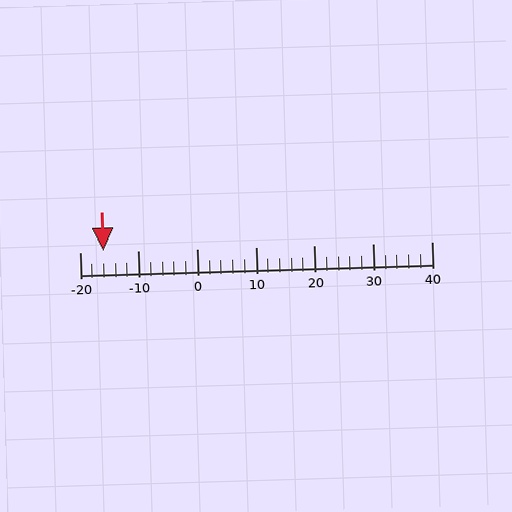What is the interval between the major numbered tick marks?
The major tick marks are spaced 10 units apart.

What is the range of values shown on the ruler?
The ruler shows values from -20 to 40.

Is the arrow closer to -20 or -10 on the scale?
The arrow is closer to -20.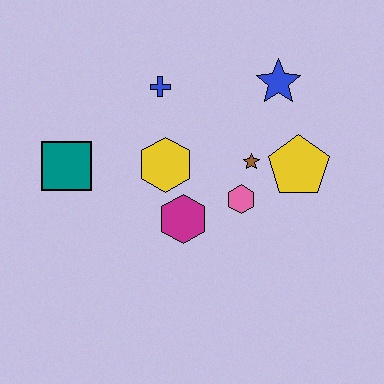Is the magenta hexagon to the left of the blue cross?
No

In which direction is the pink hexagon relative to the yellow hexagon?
The pink hexagon is to the right of the yellow hexagon.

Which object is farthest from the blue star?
The teal square is farthest from the blue star.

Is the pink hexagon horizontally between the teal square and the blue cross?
No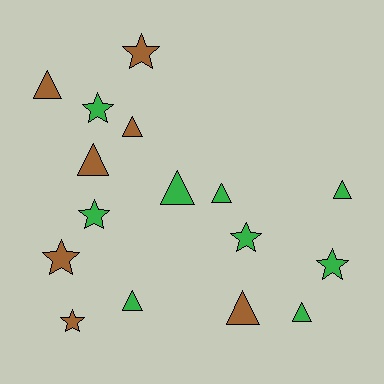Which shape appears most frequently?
Triangle, with 9 objects.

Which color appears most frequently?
Green, with 9 objects.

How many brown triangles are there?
There are 4 brown triangles.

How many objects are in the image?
There are 16 objects.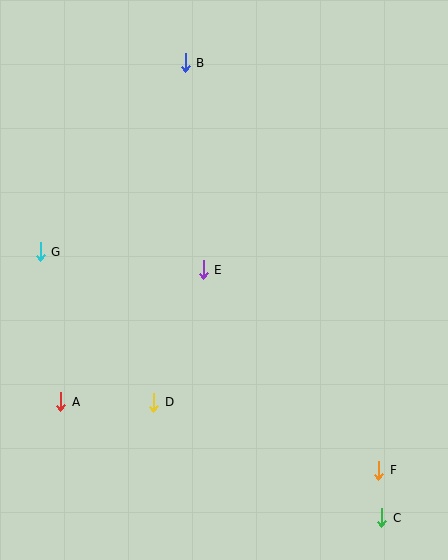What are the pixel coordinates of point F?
Point F is at (379, 470).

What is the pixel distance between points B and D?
The distance between B and D is 341 pixels.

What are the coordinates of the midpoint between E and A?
The midpoint between E and A is at (132, 336).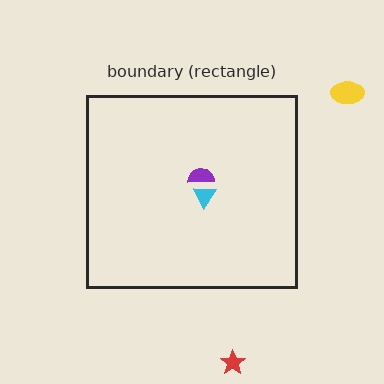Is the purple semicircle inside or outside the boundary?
Inside.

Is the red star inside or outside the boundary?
Outside.